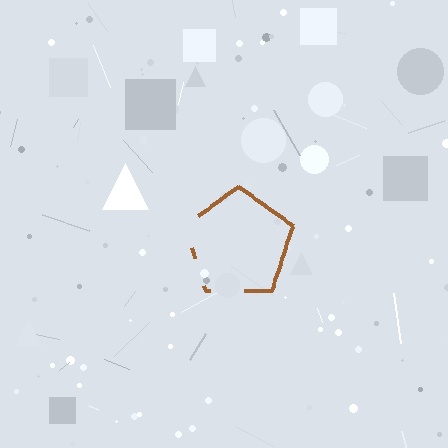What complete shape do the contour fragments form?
The contour fragments form a pentagon.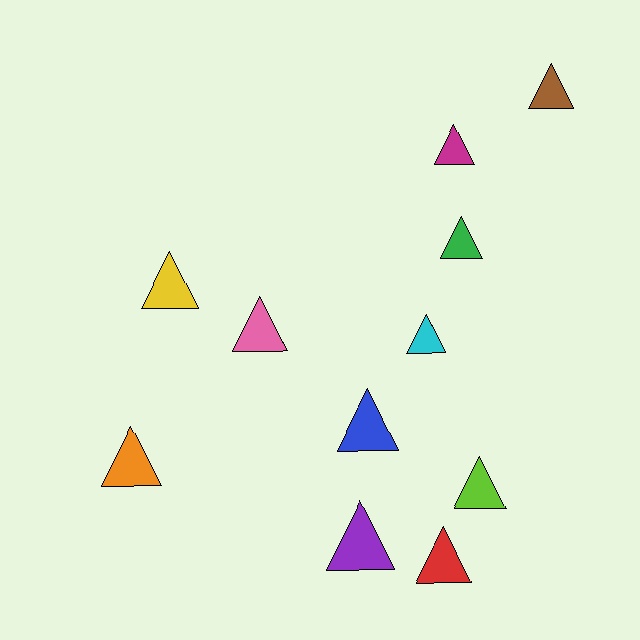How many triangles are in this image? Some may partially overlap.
There are 11 triangles.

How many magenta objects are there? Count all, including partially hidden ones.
There is 1 magenta object.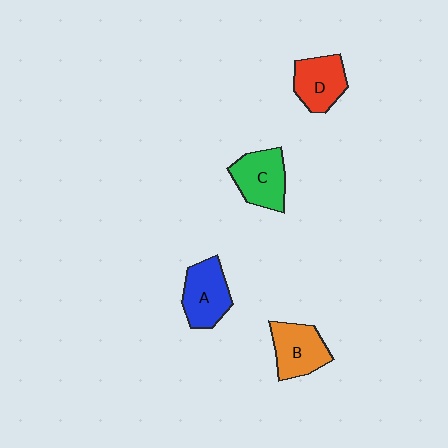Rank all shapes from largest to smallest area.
From largest to smallest: A (blue), C (green), B (orange), D (red).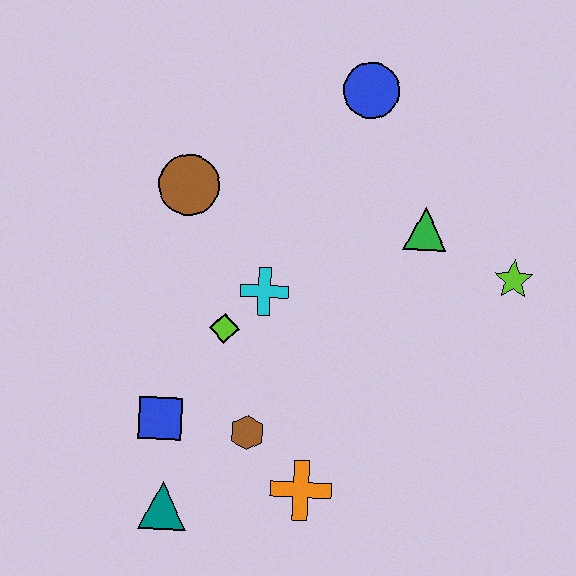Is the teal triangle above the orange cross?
No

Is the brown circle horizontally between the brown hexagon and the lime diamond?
No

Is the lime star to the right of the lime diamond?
Yes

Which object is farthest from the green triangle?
The teal triangle is farthest from the green triangle.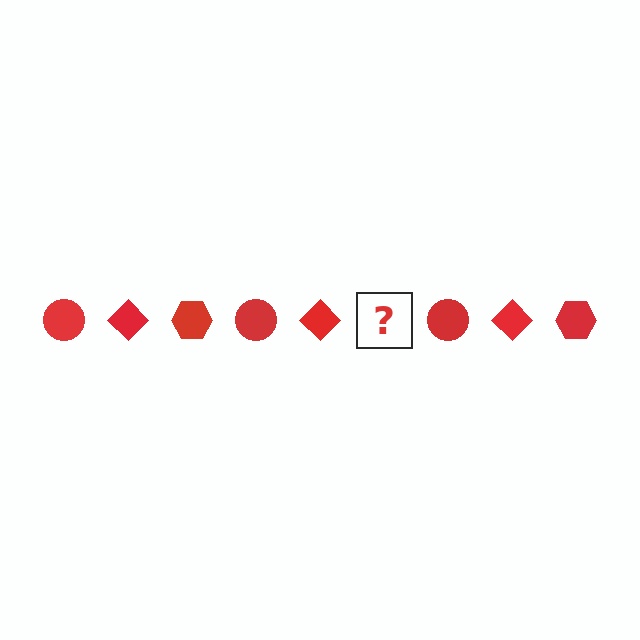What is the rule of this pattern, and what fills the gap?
The rule is that the pattern cycles through circle, diamond, hexagon shapes in red. The gap should be filled with a red hexagon.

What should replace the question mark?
The question mark should be replaced with a red hexagon.